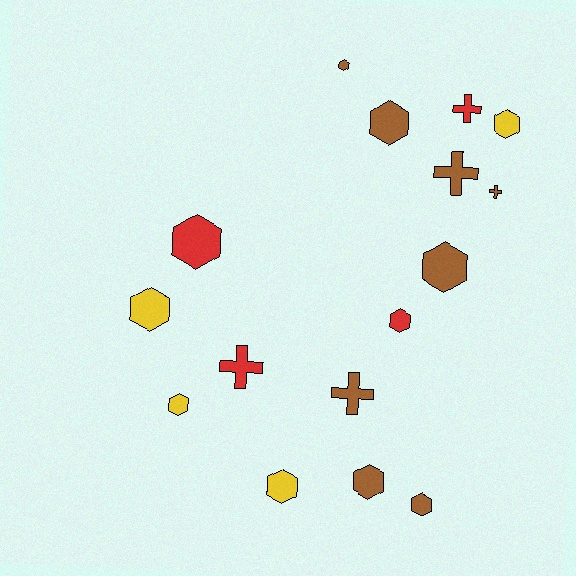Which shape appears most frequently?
Hexagon, with 11 objects.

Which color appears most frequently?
Brown, with 8 objects.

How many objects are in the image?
There are 16 objects.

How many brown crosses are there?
There are 3 brown crosses.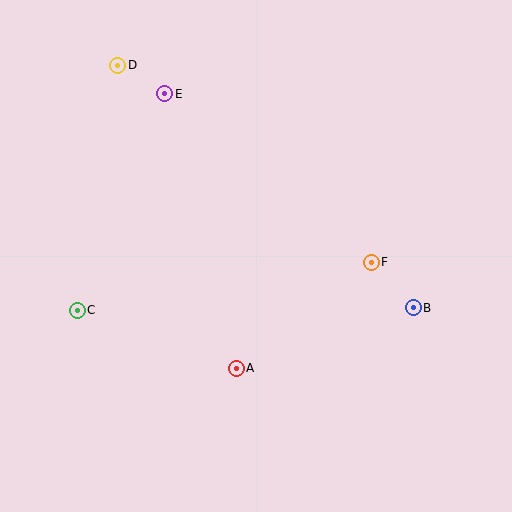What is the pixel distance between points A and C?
The distance between A and C is 169 pixels.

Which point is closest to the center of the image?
Point A at (236, 368) is closest to the center.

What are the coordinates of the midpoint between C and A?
The midpoint between C and A is at (157, 339).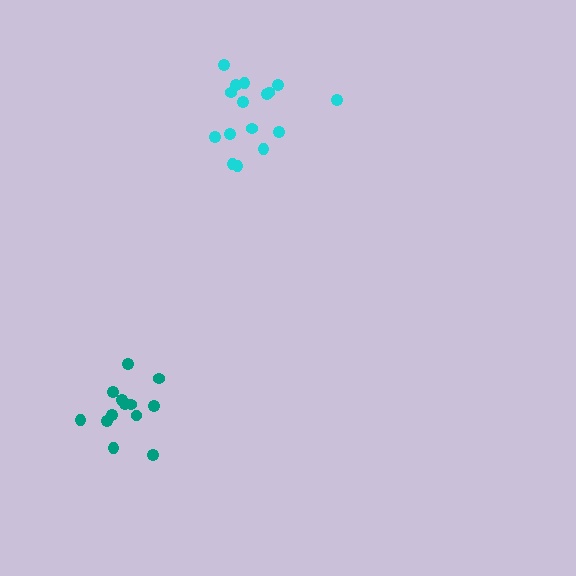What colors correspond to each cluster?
The clusters are colored: teal, cyan.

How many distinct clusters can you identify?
There are 2 distinct clusters.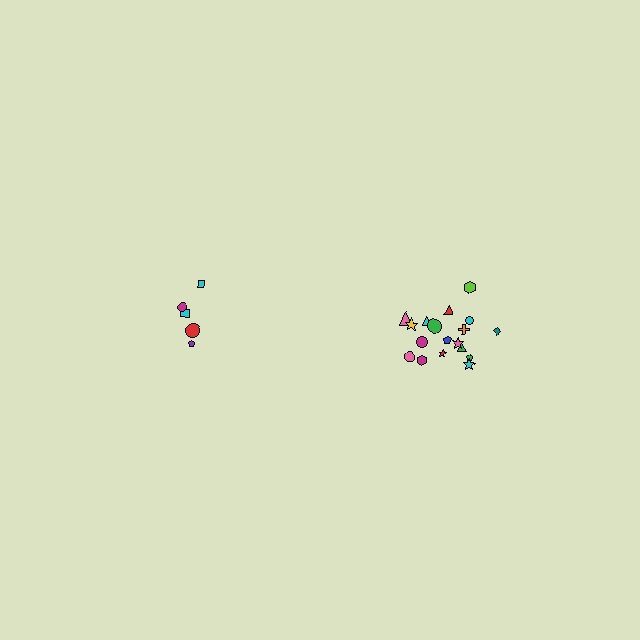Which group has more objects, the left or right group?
The right group.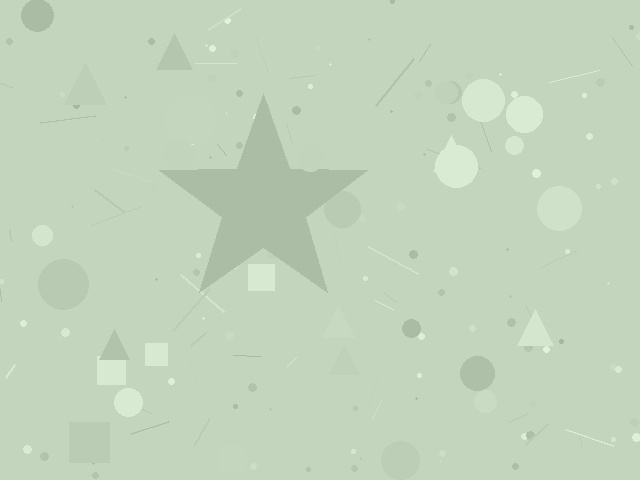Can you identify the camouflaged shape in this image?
The camouflaged shape is a star.